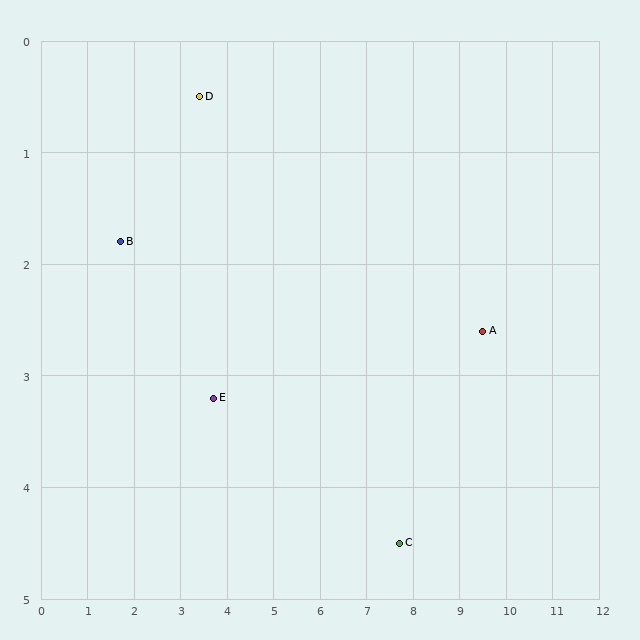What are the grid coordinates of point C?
Point C is at approximately (7.7, 4.5).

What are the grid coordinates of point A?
Point A is at approximately (9.5, 2.6).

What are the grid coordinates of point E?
Point E is at approximately (3.7, 3.2).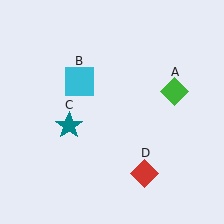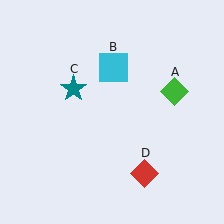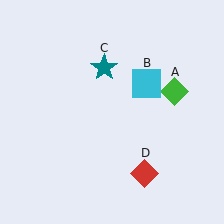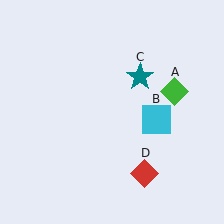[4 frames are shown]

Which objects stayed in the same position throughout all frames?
Green diamond (object A) and red diamond (object D) remained stationary.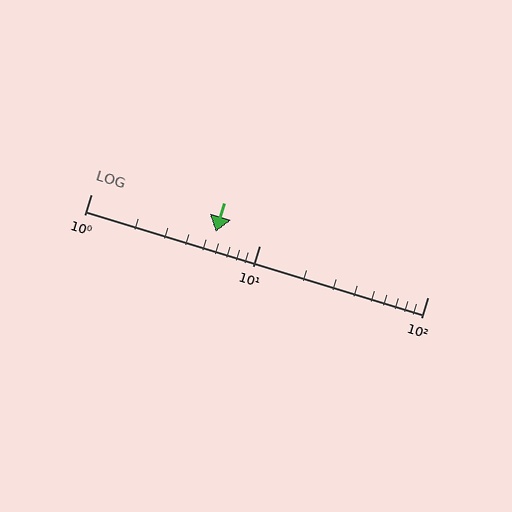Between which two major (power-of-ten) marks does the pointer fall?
The pointer is between 1 and 10.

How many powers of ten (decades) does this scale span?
The scale spans 2 decades, from 1 to 100.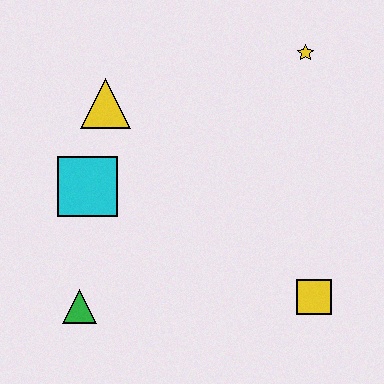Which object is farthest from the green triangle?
The yellow star is farthest from the green triangle.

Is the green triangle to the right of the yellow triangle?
No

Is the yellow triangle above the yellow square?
Yes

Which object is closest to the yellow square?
The green triangle is closest to the yellow square.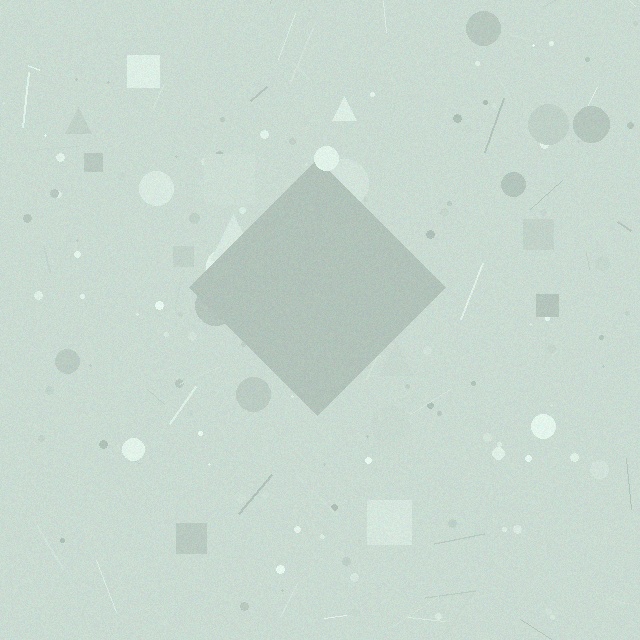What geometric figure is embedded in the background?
A diamond is embedded in the background.